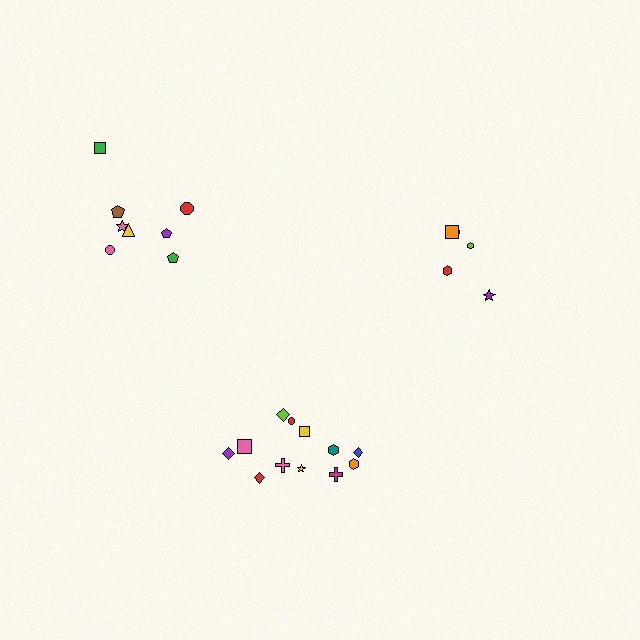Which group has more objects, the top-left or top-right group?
The top-left group.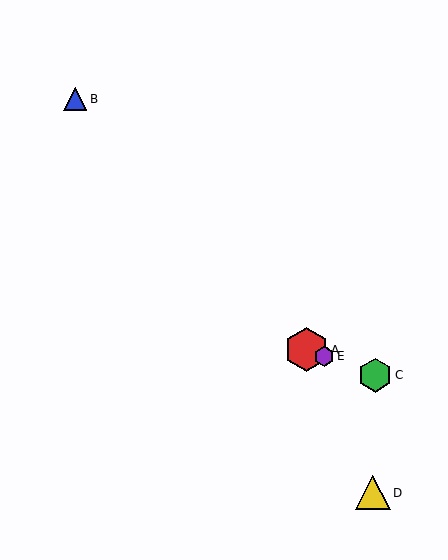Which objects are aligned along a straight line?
Objects A, C, E are aligned along a straight line.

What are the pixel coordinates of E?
Object E is at (324, 356).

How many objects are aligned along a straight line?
3 objects (A, C, E) are aligned along a straight line.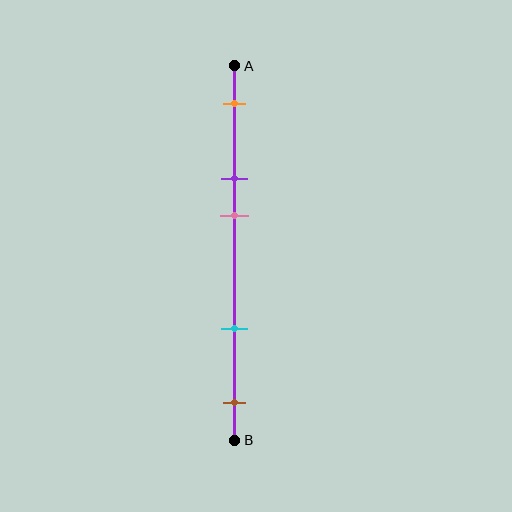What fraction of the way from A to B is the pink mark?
The pink mark is approximately 40% (0.4) of the way from A to B.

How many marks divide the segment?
There are 5 marks dividing the segment.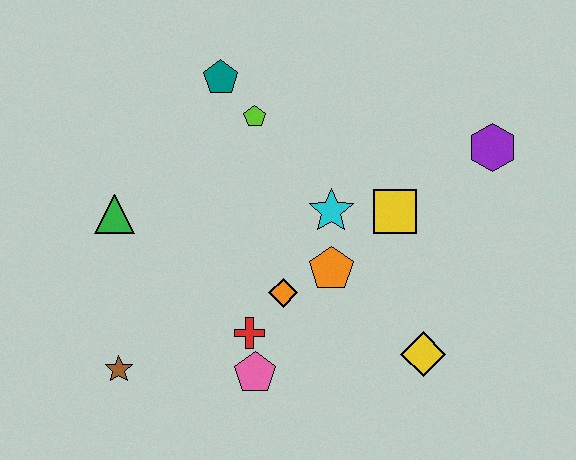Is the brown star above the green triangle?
No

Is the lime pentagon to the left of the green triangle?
No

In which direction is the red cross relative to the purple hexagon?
The red cross is to the left of the purple hexagon.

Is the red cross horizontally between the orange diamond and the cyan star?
No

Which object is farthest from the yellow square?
The brown star is farthest from the yellow square.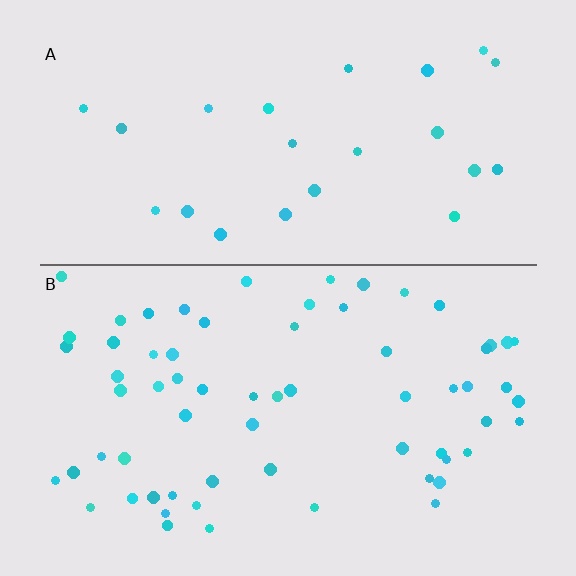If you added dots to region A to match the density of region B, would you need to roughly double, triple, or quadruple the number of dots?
Approximately triple.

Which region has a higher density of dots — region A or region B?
B (the bottom).